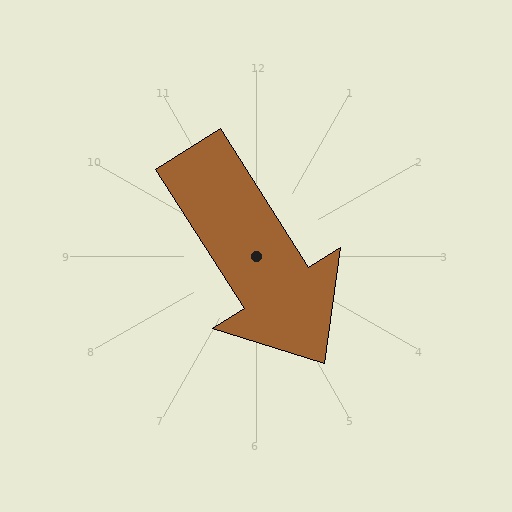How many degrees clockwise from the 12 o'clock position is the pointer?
Approximately 148 degrees.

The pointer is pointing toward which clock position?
Roughly 5 o'clock.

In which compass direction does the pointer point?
Southeast.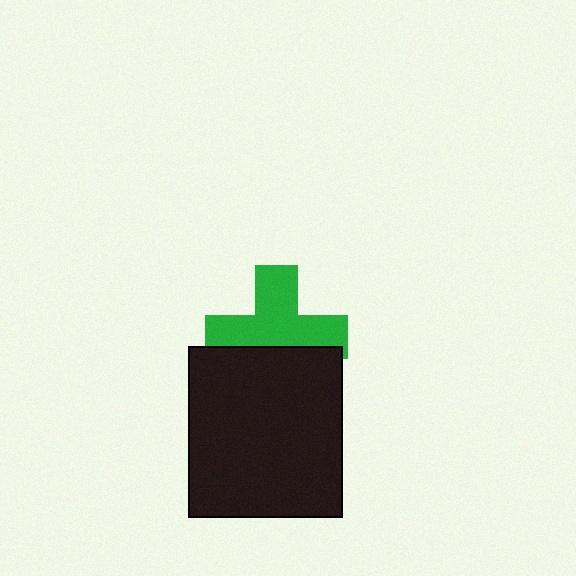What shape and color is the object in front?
The object in front is a black rectangle.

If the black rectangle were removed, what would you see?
You would see the complete green cross.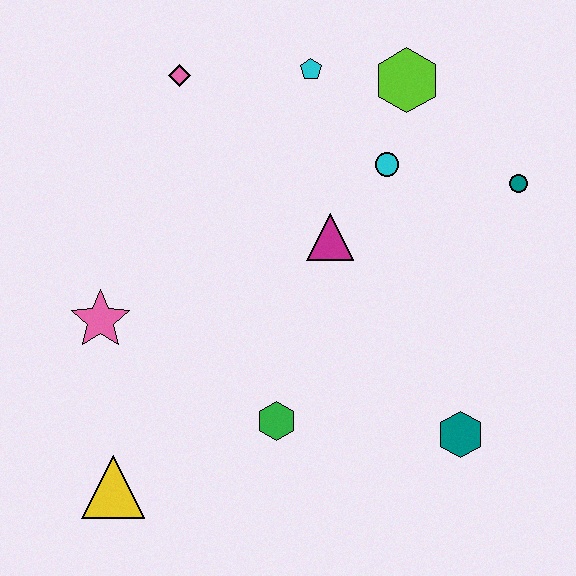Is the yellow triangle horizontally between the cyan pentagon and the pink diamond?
No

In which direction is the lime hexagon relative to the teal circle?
The lime hexagon is to the left of the teal circle.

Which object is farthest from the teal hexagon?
The pink diamond is farthest from the teal hexagon.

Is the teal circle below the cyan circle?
Yes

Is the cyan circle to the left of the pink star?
No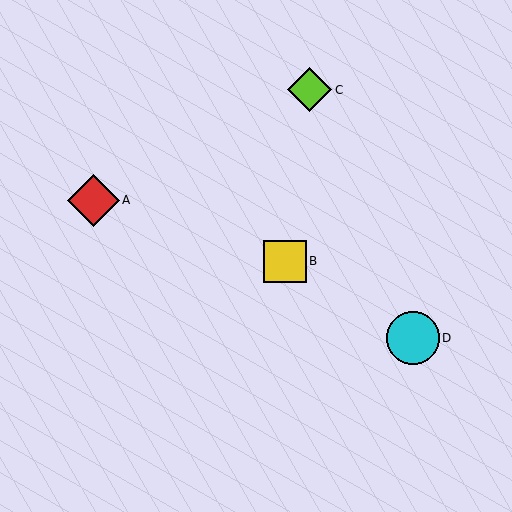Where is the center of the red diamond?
The center of the red diamond is at (93, 200).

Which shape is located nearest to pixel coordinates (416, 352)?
The cyan circle (labeled D) at (413, 338) is nearest to that location.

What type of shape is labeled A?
Shape A is a red diamond.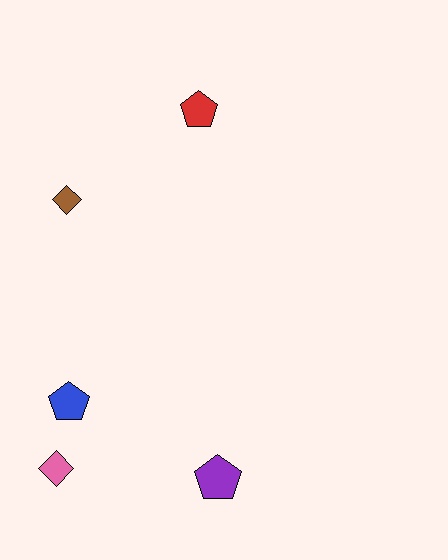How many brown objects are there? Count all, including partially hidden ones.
There is 1 brown object.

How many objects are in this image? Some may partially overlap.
There are 5 objects.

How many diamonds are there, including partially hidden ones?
There are 2 diamonds.